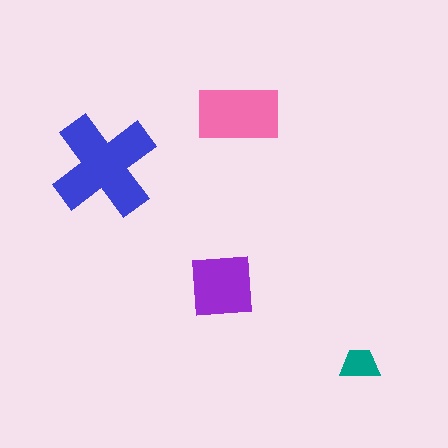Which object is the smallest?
The teal trapezoid.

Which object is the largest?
The blue cross.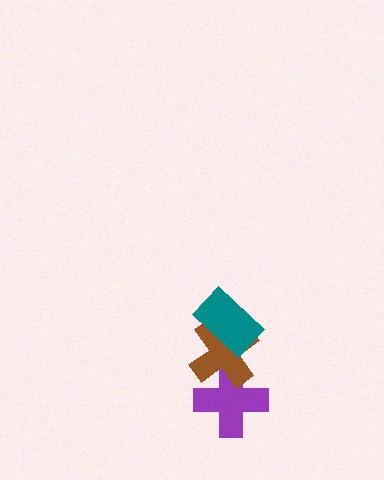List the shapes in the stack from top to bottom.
From top to bottom: the teal rectangle, the brown cross, the purple cross.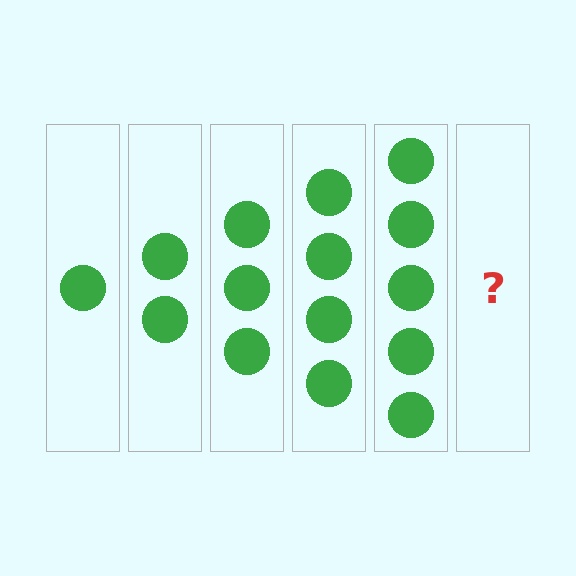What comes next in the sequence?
The next element should be 6 circles.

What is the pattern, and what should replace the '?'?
The pattern is that each step adds one more circle. The '?' should be 6 circles.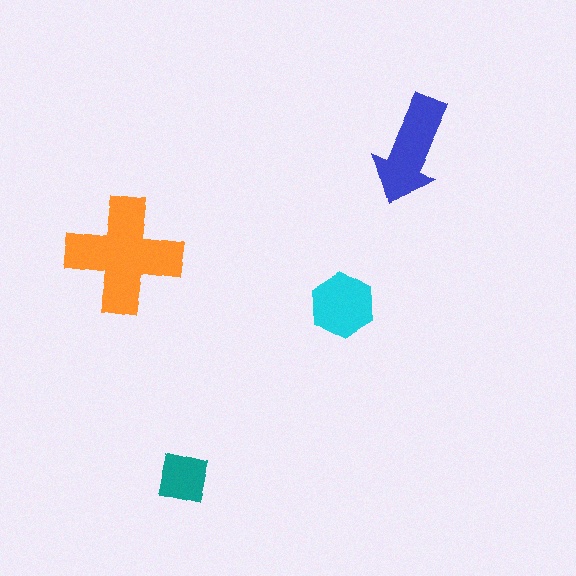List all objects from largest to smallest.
The orange cross, the blue arrow, the cyan hexagon, the teal square.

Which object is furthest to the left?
The orange cross is leftmost.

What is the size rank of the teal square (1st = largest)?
4th.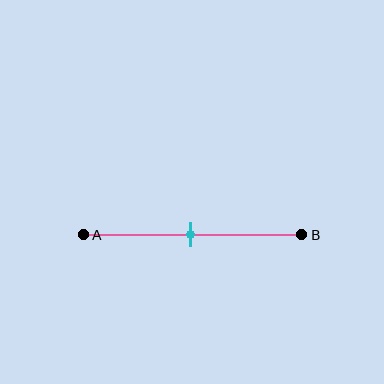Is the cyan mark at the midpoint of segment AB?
Yes, the mark is approximately at the midpoint.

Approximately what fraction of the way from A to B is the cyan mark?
The cyan mark is approximately 50% of the way from A to B.